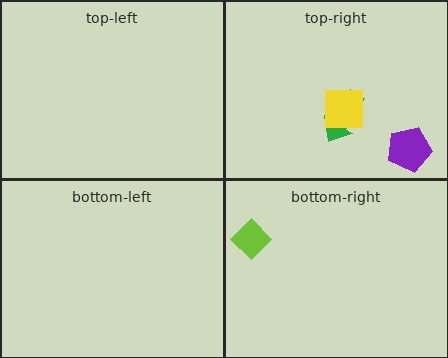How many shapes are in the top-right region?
3.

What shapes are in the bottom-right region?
The lime diamond.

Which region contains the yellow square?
The top-right region.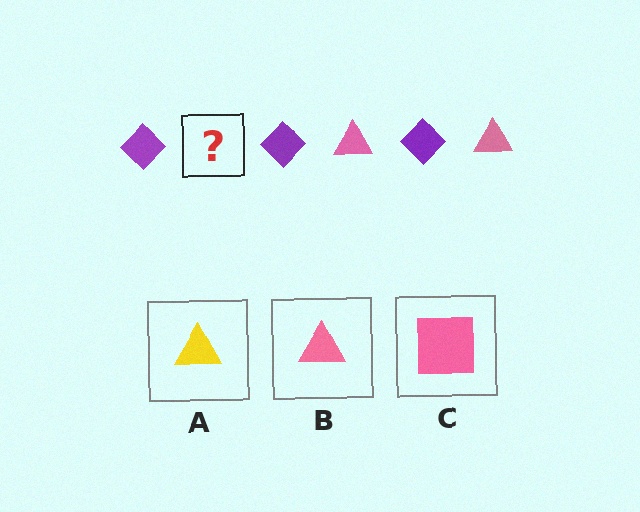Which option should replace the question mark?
Option B.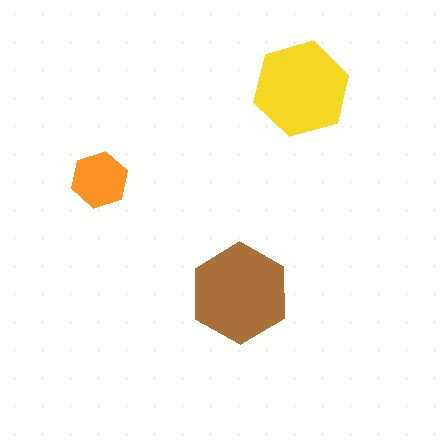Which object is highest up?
The yellow hexagon is topmost.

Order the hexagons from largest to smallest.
the brown one, the yellow one, the orange one.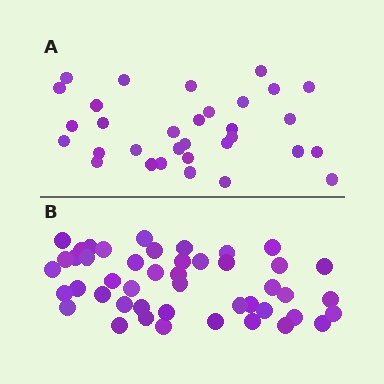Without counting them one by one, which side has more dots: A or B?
Region B (the bottom region) has more dots.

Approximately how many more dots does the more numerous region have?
Region B has approximately 15 more dots than region A.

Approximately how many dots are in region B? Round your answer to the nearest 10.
About 50 dots. (The exact count is 46, which rounds to 50.)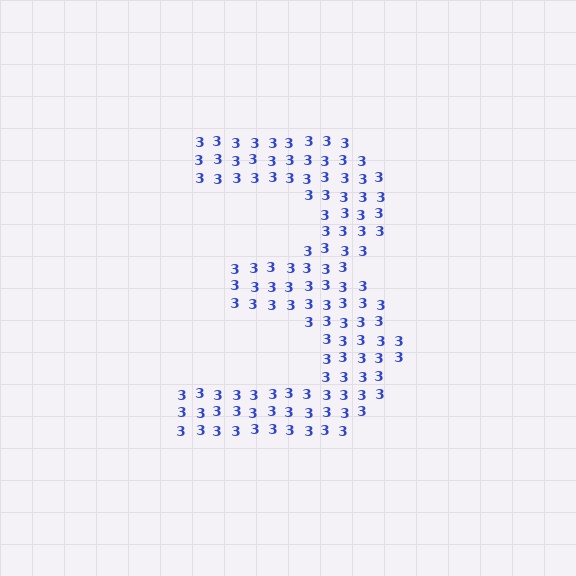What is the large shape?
The large shape is the digit 3.